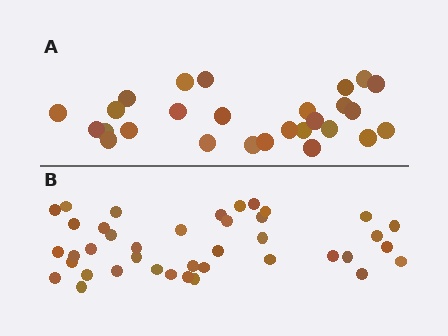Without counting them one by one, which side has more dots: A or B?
Region B (the bottom region) has more dots.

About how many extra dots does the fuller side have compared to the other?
Region B has approximately 15 more dots than region A.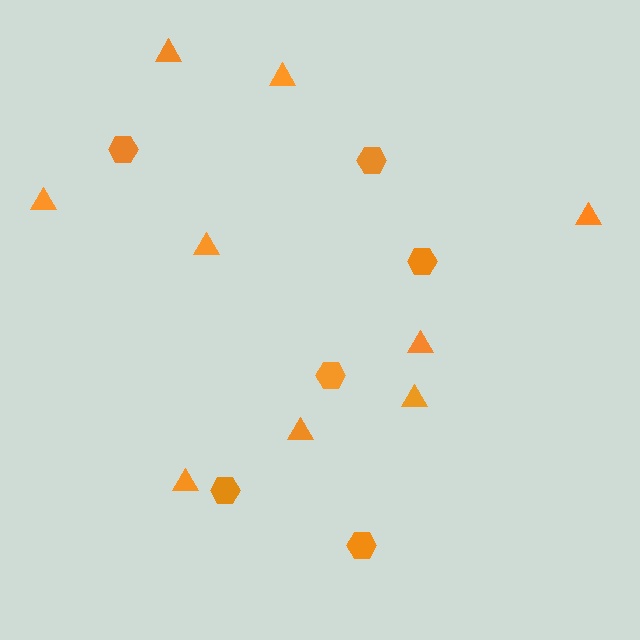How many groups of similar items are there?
There are 2 groups: one group of hexagons (6) and one group of triangles (9).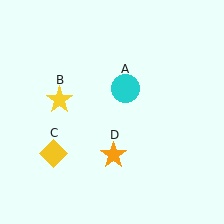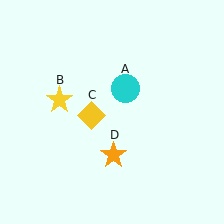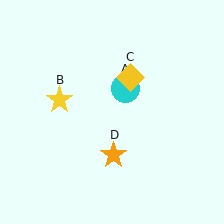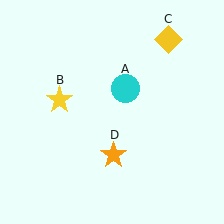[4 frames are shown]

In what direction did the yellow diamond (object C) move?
The yellow diamond (object C) moved up and to the right.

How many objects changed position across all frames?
1 object changed position: yellow diamond (object C).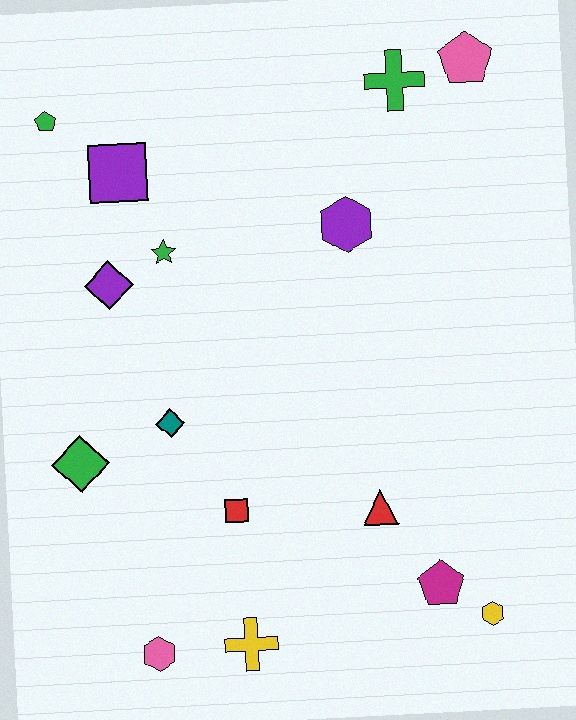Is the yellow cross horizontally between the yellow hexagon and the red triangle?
No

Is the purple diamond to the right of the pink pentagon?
No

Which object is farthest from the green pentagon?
The yellow hexagon is farthest from the green pentagon.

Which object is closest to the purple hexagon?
The green cross is closest to the purple hexagon.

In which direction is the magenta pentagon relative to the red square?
The magenta pentagon is to the right of the red square.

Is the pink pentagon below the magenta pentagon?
No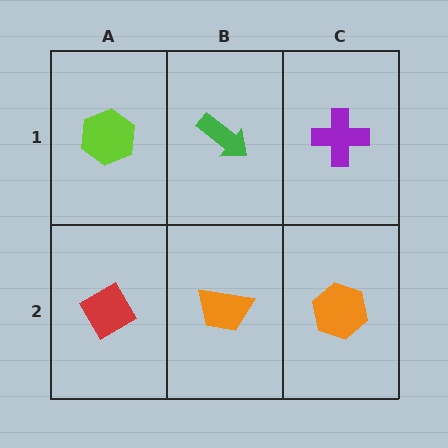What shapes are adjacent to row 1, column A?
A red diamond (row 2, column A), a green arrow (row 1, column B).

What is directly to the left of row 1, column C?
A green arrow.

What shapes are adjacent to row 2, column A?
A lime hexagon (row 1, column A), an orange trapezoid (row 2, column B).